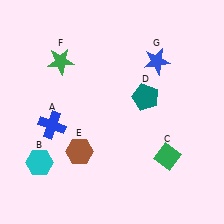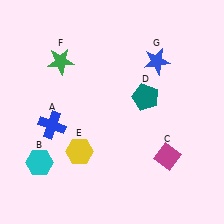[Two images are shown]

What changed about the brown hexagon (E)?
In Image 1, E is brown. In Image 2, it changed to yellow.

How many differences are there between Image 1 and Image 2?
There are 2 differences between the two images.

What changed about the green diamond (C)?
In Image 1, C is green. In Image 2, it changed to magenta.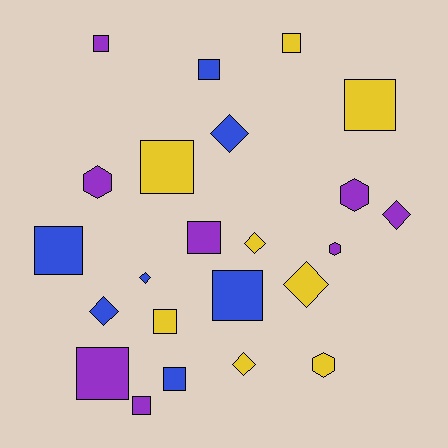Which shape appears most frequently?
Square, with 12 objects.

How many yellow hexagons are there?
There is 1 yellow hexagon.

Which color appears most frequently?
Yellow, with 8 objects.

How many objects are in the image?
There are 23 objects.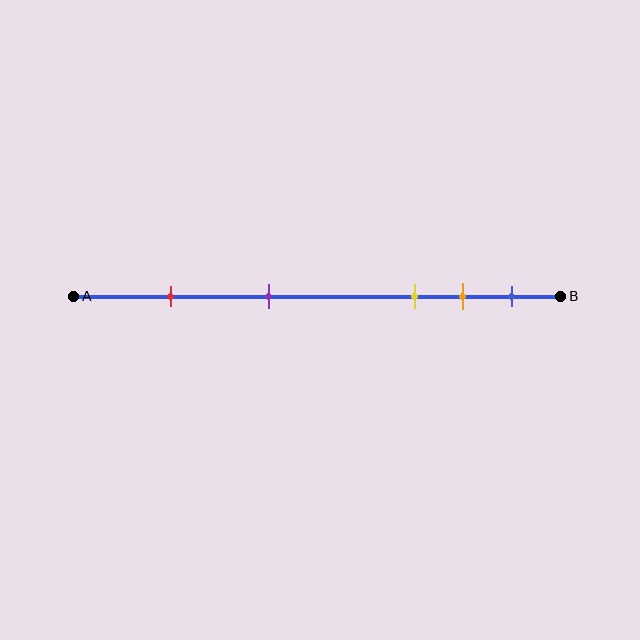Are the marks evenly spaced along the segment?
No, the marks are not evenly spaced.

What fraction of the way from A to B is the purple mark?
The purple mark is approximately 40% (0.4) of the way from A to B.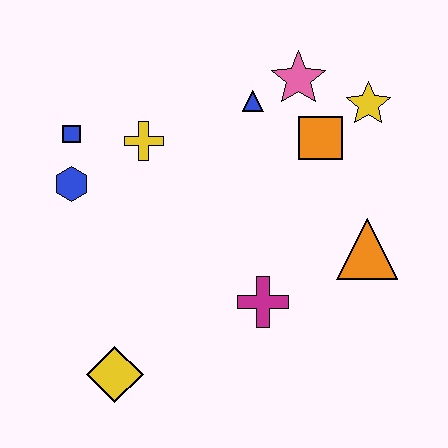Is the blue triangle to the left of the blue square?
No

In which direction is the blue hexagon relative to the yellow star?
The blue hexagon is to the left of the yellow star.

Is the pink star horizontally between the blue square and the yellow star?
Yes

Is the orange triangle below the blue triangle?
Yes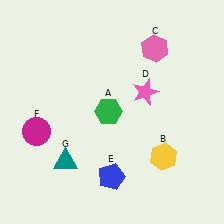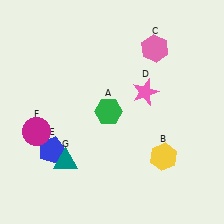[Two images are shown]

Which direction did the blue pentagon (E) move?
The blue pentagon (E) moved left.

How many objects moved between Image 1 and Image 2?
1 object moved between the two images.